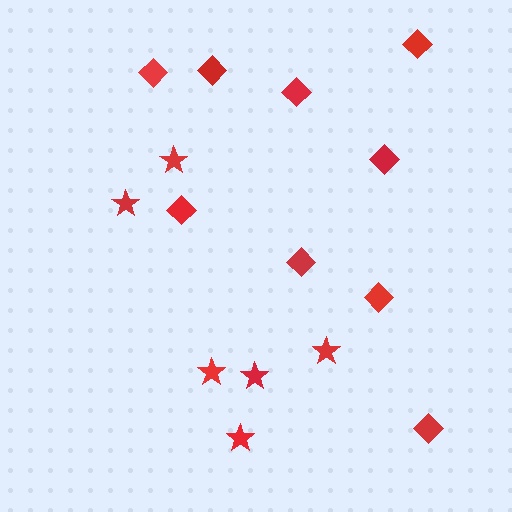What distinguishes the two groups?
There are 2 groups: one group of stars (6) and one group of diamonds (9).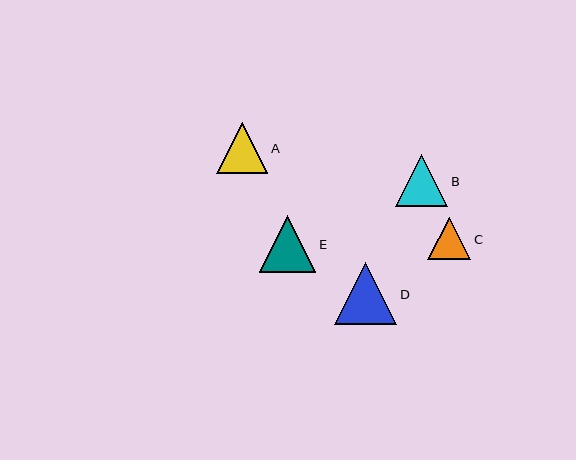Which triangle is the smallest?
Triangle C is the smallest with a size of approximately 43 pixels.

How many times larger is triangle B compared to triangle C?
Triangle B is approximately 1.2 times the size of triangle C.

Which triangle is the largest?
Triangle D is the largest with a size of approximately 62 pixels.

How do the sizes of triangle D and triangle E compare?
Triangle D and triangle E are approximately the same size.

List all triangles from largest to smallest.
From largest to smallest: D, E, B, A, C.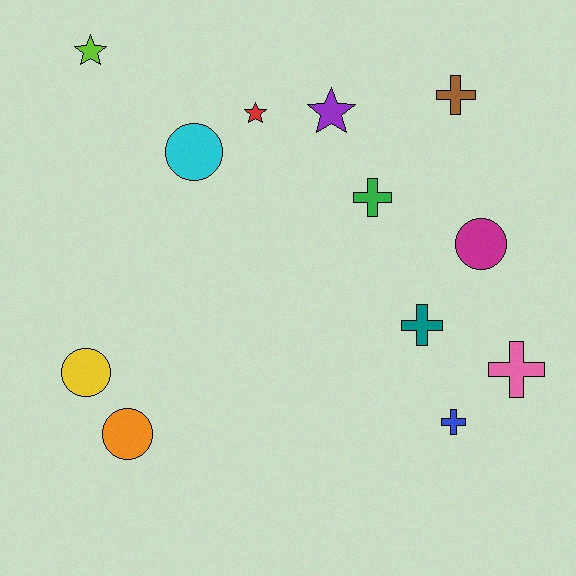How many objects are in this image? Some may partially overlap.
There are 12 objects.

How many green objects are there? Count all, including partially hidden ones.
There is 1 green object.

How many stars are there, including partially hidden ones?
There are 3 stars.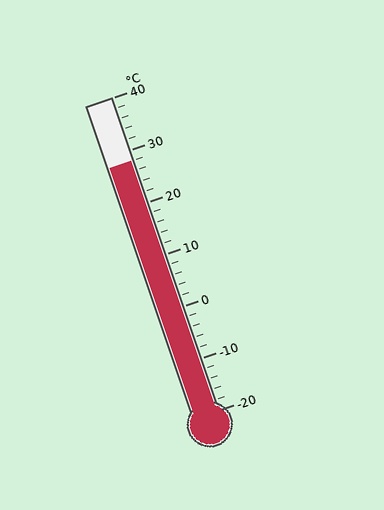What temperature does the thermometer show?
The thermometer shows approximately 28°C.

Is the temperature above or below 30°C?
The temperature is below 30°C.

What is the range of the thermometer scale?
The thermometer scale ranges from -20°C to 40°C.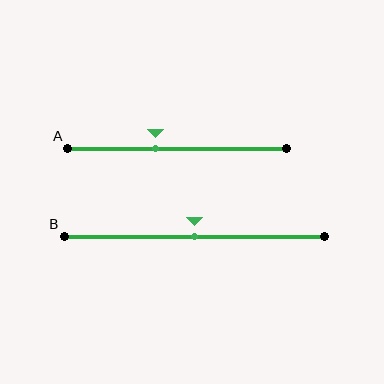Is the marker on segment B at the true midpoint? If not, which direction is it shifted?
Yes, the marker on segment B is at the true midpoint.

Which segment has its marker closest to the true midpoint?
Segment B has its marker closest to the true midpoint.